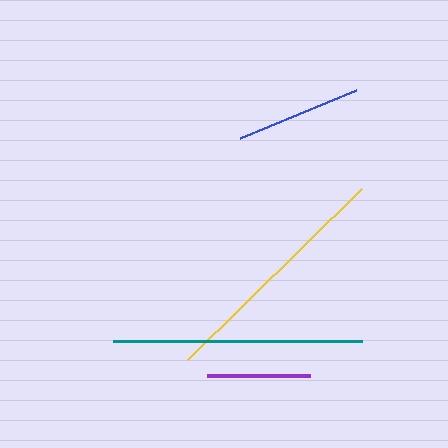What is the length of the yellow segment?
The yellow segment is approximately 244 pixels long.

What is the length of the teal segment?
The teal segment is approximately 249 pixels long.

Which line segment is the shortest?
The purple line is the shortest at approximately 103 pixels.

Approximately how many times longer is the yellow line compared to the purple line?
The yellow line is approximately 2.4 times the length of the purple line.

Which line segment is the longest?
The teal line is the longest at approximately 249 pixels.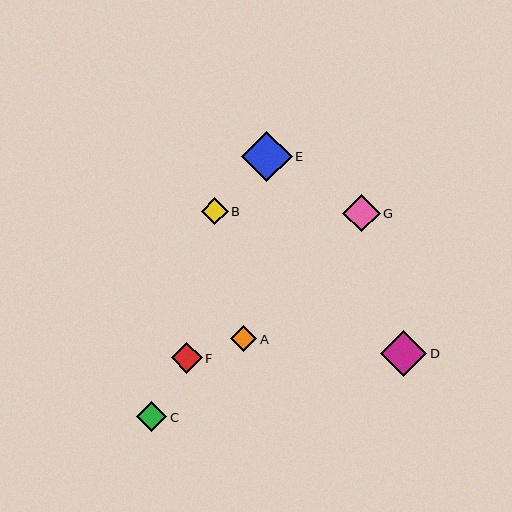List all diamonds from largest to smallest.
From largest to smallest: E, D, G, F, C, B, A.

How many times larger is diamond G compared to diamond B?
Diamond G is approximately 1.4 times the size of diamond B.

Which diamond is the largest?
Diamond E is the largest with a size of approximately 51 pixels.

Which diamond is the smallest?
Diamond A is the smallest with a size of approximately 26 pixels.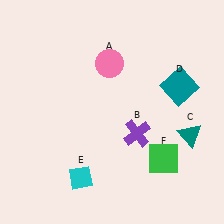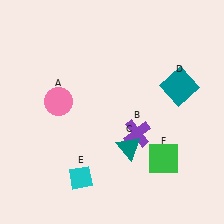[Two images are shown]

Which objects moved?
The objects that moved are: the pink circle (A), the teal triangle (C).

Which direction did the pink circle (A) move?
The pink circle (A) moved left.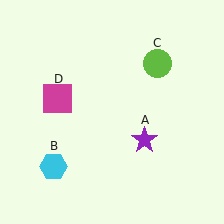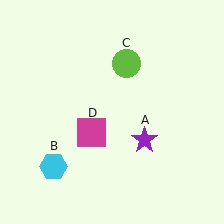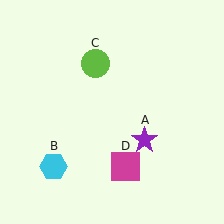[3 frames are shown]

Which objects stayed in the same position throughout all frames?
Purple star (object A) and cyan hexagon (object B) remained stationary.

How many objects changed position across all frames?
2 objects changed position: lime circle (object C), magenta square (object D).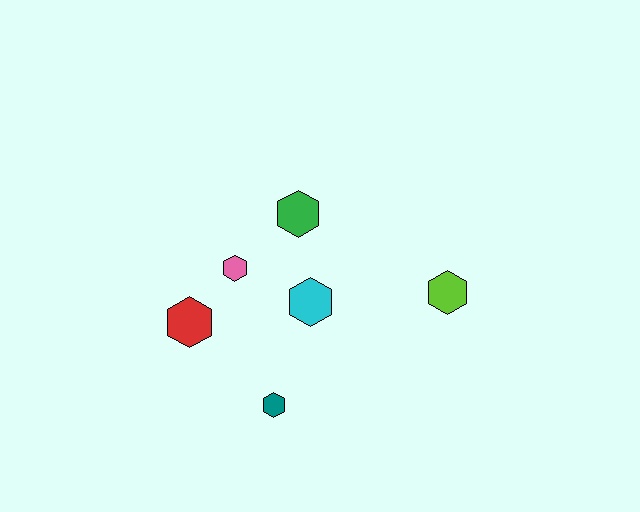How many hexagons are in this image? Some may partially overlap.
There are 6 hexagons.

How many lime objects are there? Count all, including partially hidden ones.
There is 1 lime object.